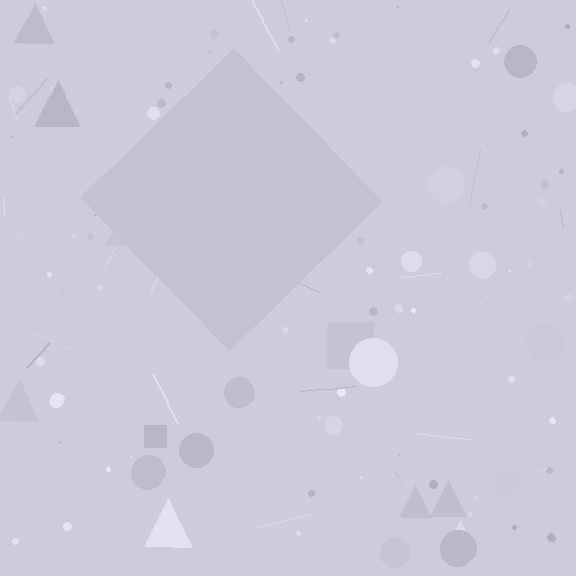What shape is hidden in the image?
A diamond is hidden in the image.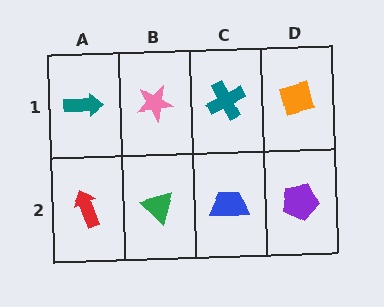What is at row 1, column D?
An orange diamond.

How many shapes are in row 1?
4 shapes.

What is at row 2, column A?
A red arrow.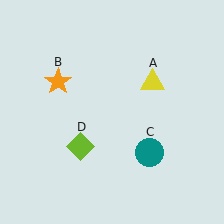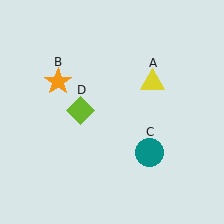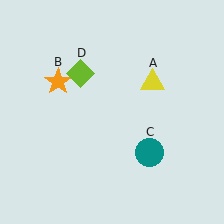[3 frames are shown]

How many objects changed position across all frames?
1 object changed position: lime diamond (object D).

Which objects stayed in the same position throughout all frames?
Yellow triangle (object A) and orange star (object B) and teal circle (object C) remained stationary.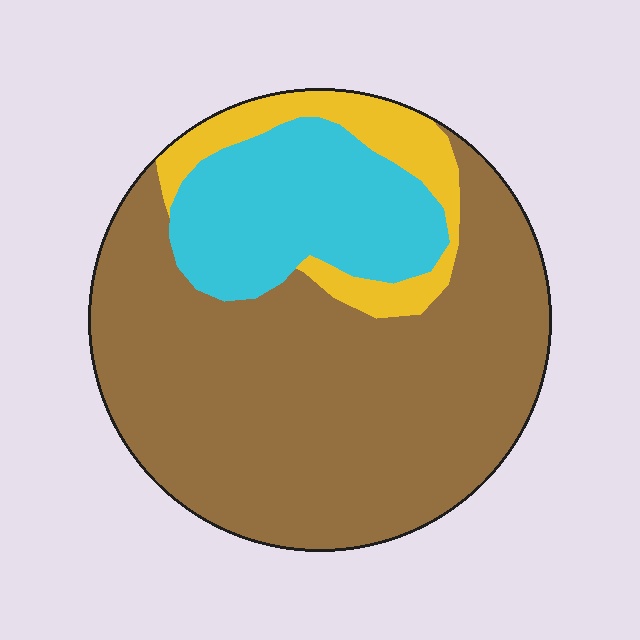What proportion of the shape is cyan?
Cyan takes up about one fifth (1/5) of the shape.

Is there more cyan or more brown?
Brown.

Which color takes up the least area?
Yellow, at roughly 10%.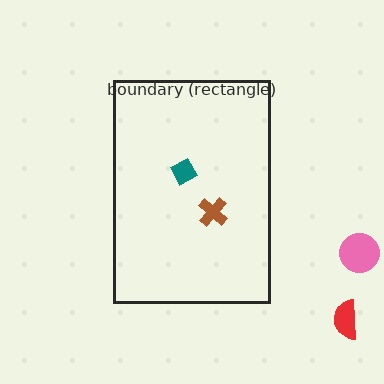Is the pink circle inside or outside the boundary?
Outside.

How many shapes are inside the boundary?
2 inside, 2 outside.